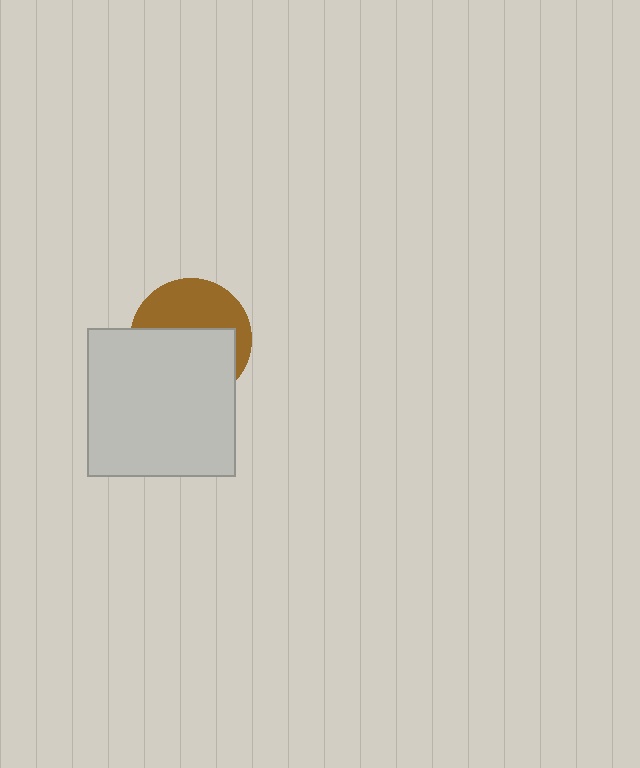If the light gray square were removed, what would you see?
You would see the complete brown circle.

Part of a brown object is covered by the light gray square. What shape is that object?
It is a circle.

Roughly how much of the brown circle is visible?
A small part of it is visible (roughly 43%).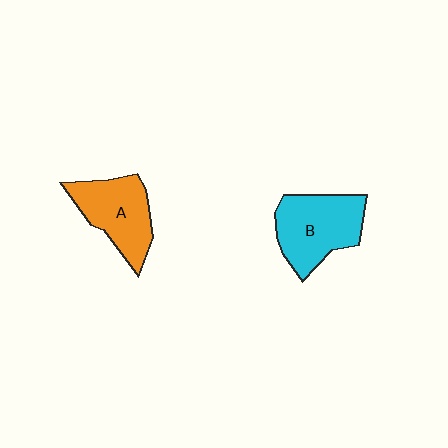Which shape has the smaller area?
Shape A (orange).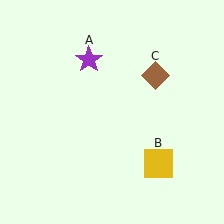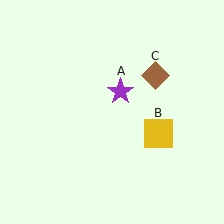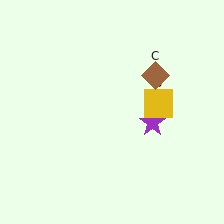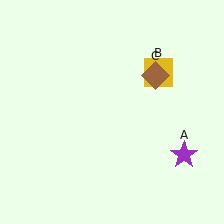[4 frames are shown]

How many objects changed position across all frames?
2 objects changed position: purple star (object A), yellow square (object B).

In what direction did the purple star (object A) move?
The purple star (object A) moved down and to the right.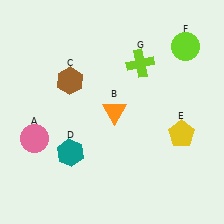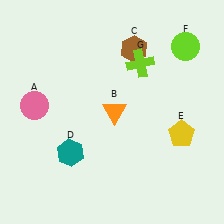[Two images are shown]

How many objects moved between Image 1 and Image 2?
2 objects moved between the two images.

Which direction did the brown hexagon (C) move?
The brown hexagon (C) moved right.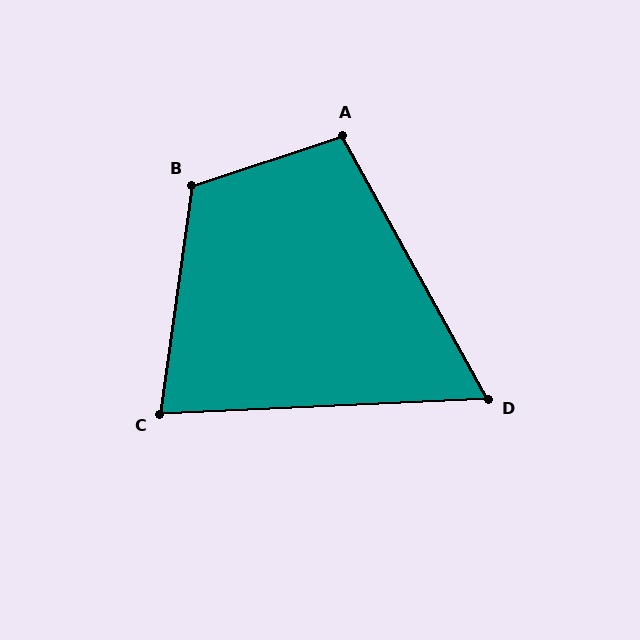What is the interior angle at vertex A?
Approximately 100 degrees (obtuse).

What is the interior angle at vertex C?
Approximately 80 degrees (acute).